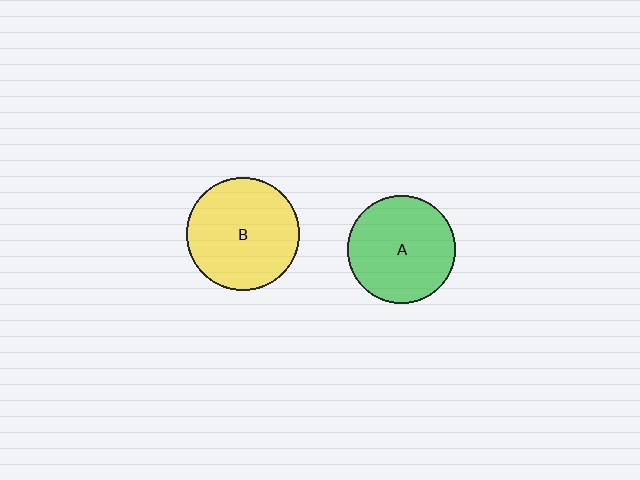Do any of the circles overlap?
No, none of the circles overlap.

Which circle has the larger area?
Circle B (yellow).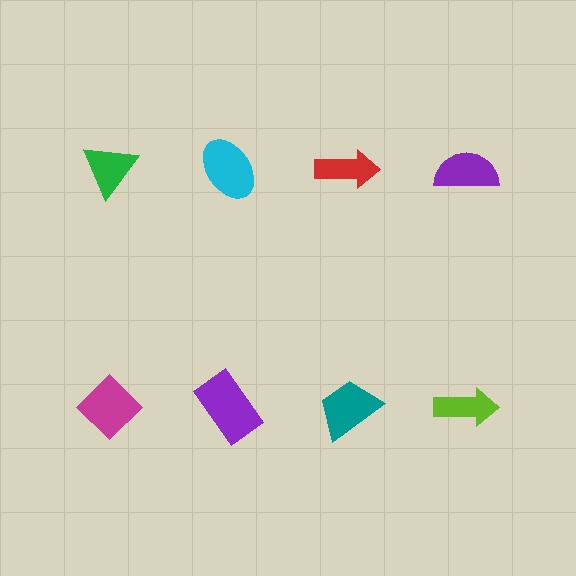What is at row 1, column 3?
A red arrow.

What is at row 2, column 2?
A purple rectangle.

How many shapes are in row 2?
4 shapes.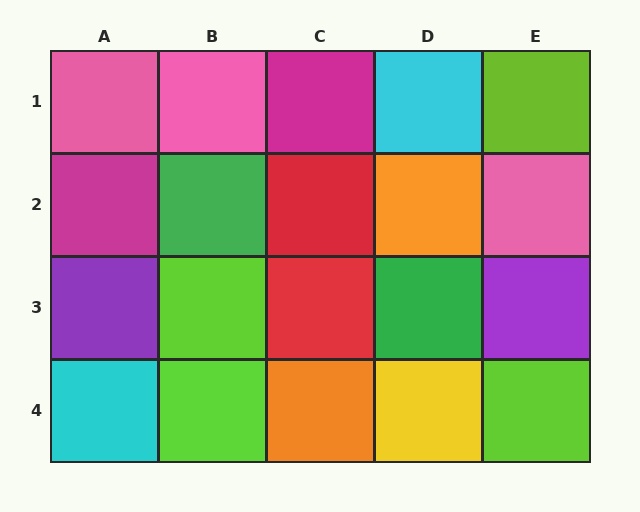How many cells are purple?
2 cells are purple.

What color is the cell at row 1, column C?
Magenta.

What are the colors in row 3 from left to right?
Purple, lime, red, green, purple.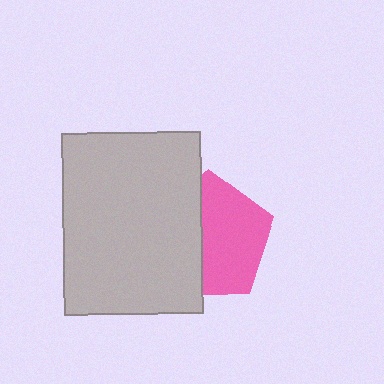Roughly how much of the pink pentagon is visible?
About half of it is visible (roughly 57%).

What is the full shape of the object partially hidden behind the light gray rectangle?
The partially hidden object is a pink pentagon.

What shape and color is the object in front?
The object in front is a light gray rectangle.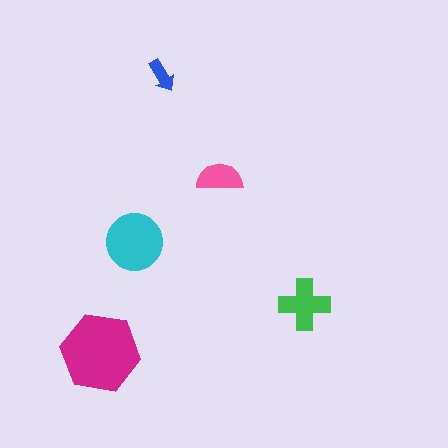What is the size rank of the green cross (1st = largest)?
3rd.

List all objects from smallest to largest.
The blue arrow, the pink semicircle, the green cross, the cyan circle, the magenta hexagon.